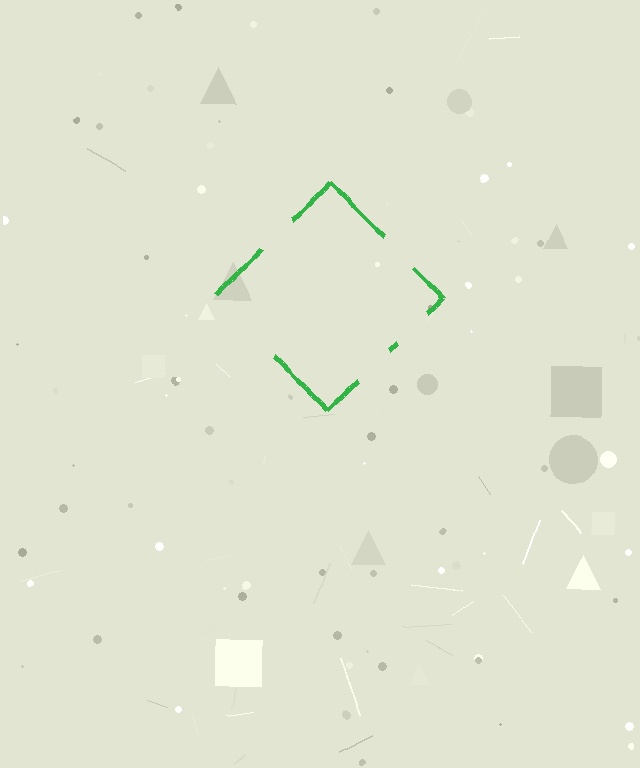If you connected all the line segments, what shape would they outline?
They would outline a diamond.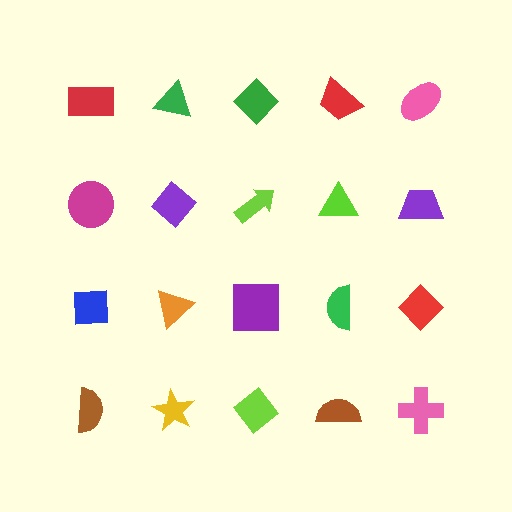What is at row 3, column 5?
A red diamond.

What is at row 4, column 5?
A pink cross.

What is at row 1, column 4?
A red trapezoid.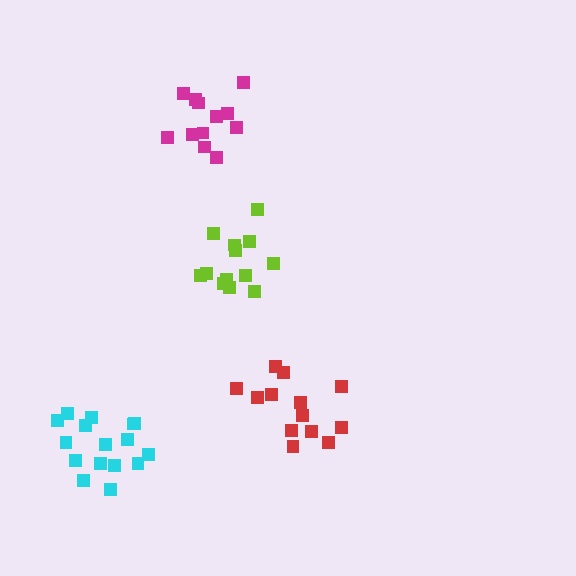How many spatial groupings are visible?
There are 4 spatial groupings.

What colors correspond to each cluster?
The clusters are colored: cyan, lime, magenta, red.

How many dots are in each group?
Group 1: 16 dots, Group 2: 13 dots, Group 3: 12 dots, Group 4: 13 dots (54 total).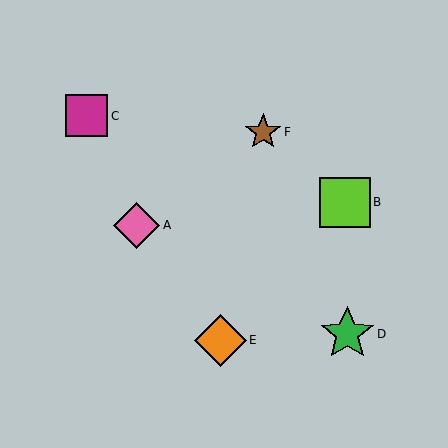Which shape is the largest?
The green star (labeled D) is the largest.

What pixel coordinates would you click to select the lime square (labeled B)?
Click at (345, 202) to select the lime square B.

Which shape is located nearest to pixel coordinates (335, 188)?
The lime square (labeled B) at (345, 202) is nearest to that location.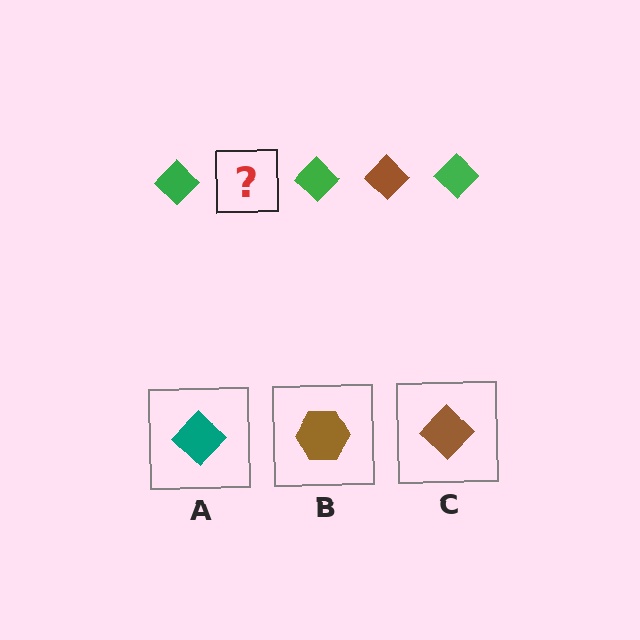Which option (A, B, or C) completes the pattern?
C.